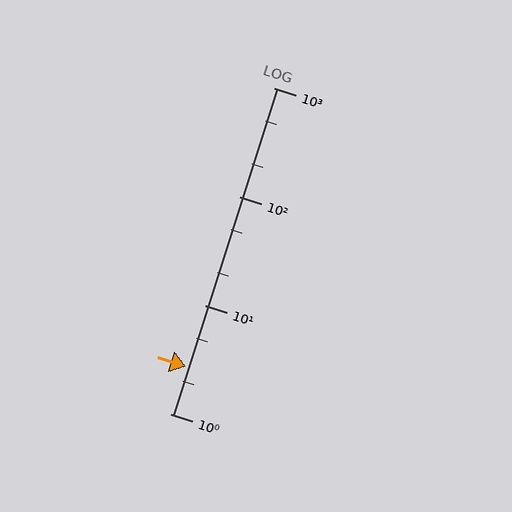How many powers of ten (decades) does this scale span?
The scale spans 3 decades, from 1 to 1000.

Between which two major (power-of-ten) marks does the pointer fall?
The pointer is between 1 and 10.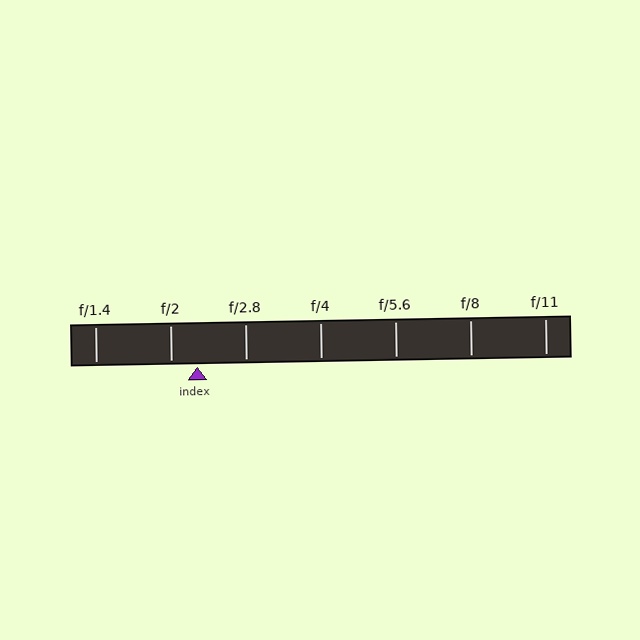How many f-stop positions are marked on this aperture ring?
There are 7 f-stop positions marked.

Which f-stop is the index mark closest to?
The index mark is closest to f/2.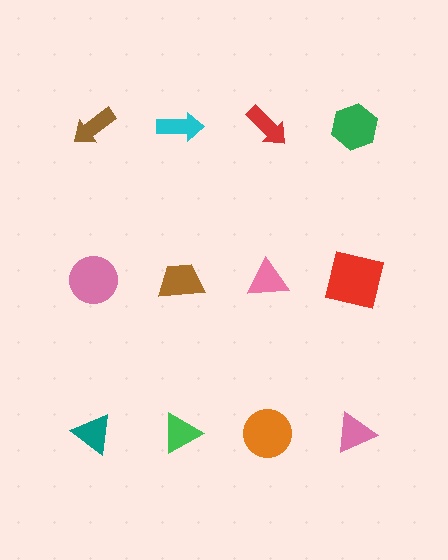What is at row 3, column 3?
An orange circle.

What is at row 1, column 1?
A brown arrow.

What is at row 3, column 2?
A green triangle.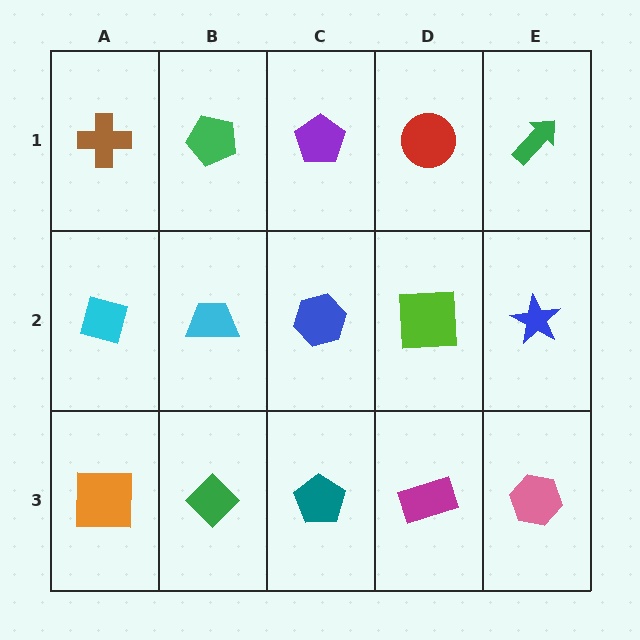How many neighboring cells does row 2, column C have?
4.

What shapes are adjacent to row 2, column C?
A purple pentagon (row 1, column C), a teal pentagon (row 3, column C), a cyan trapezoid (row 2, column B), a lime square (row 2, column D).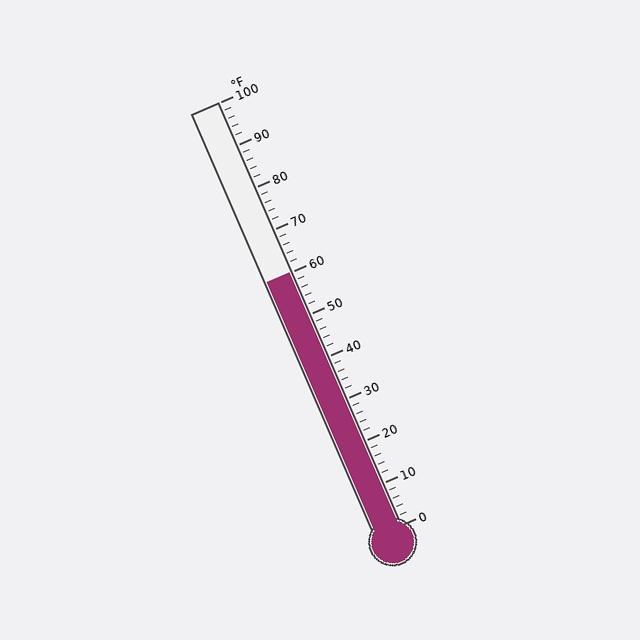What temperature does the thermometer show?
The thermometer shows approximately 60°F.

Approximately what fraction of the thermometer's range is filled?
The thermometer is filled to approximately 60% of its range.